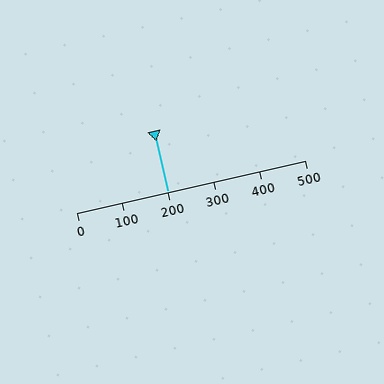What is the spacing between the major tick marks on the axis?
The major ticks are spaced 100 apart.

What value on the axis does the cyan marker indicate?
The marker indicates approximately 200.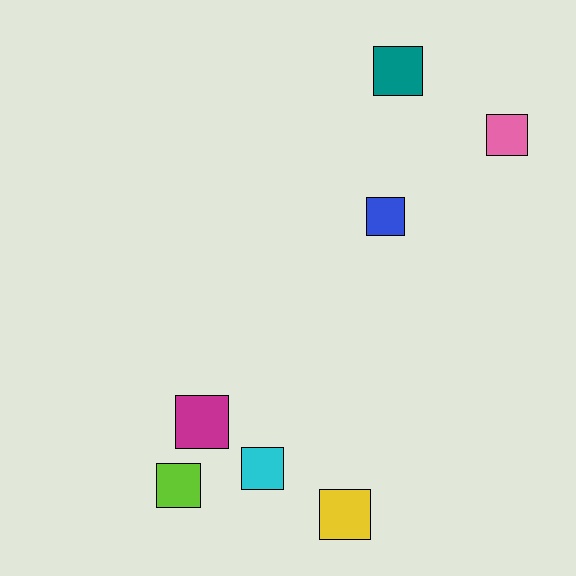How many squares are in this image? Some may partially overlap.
There are 7 squares.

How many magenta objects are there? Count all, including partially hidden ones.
There is 1 magenta object.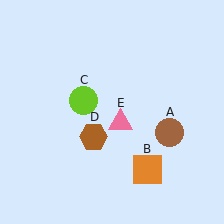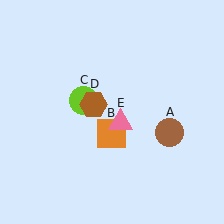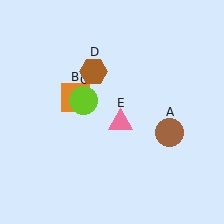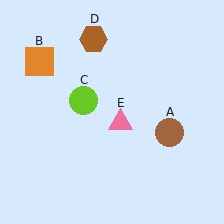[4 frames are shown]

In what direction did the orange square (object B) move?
The orange square (object B) moved up and to the left.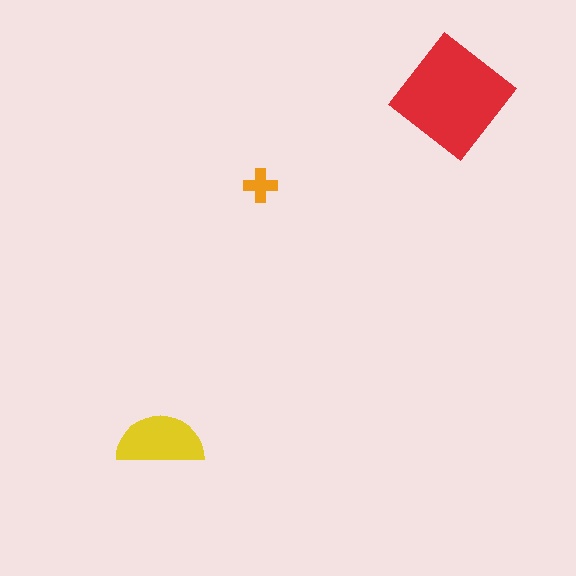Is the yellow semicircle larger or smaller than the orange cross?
Larger.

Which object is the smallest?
The orange cross.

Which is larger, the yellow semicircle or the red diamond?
The red diamond.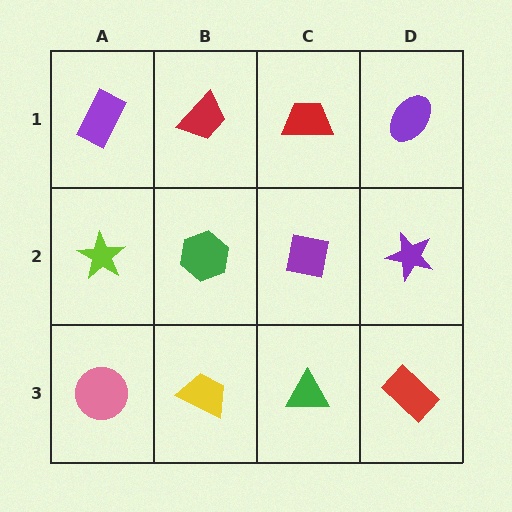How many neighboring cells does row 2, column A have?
3.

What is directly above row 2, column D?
A purple ellipse.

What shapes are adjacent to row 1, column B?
A green hexagon (row 2, column B), a purple rectangle (row 1, column A), a red trapezoid (row 1, column C).